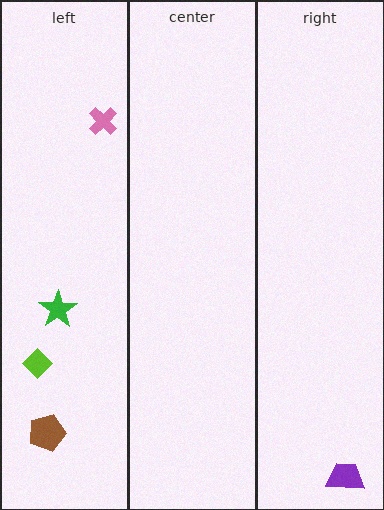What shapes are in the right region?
The purple trapezoid.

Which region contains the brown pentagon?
The left region.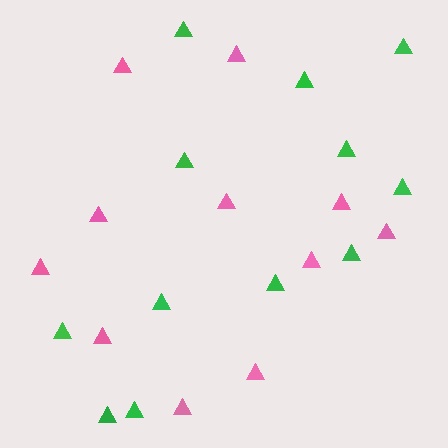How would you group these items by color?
There are 2 groups: one group of green triangles (12) and one group of pink triangles (11).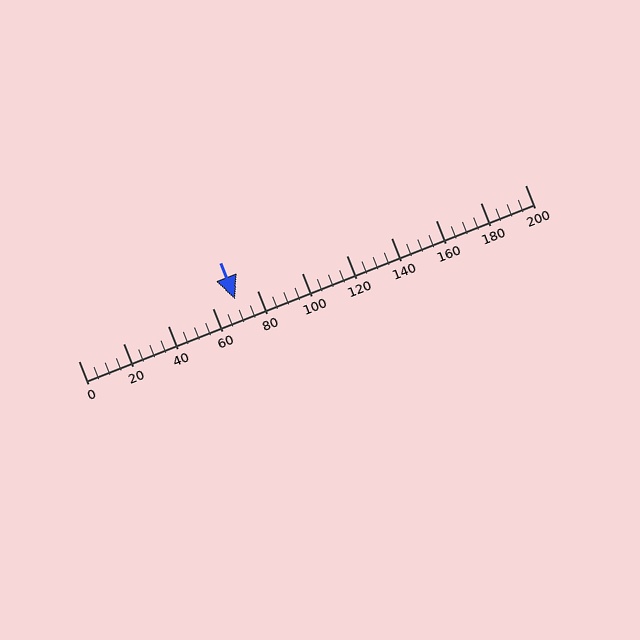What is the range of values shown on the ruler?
The ruler shows values from 0 to 200.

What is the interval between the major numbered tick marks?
The major tick marks are spaced 20 units apart.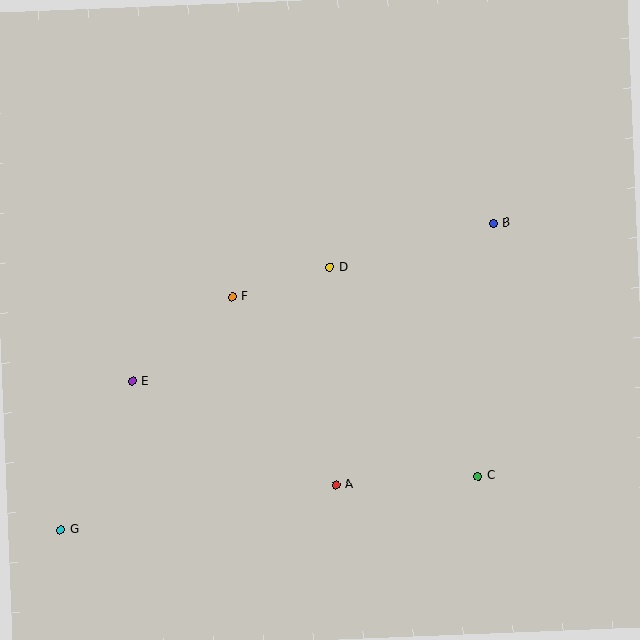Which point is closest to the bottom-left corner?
Point G is closest to the bottom-left corner.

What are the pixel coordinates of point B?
Point B is at (494, 223).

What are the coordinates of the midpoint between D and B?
The midpoint between D and B is at (412, 245).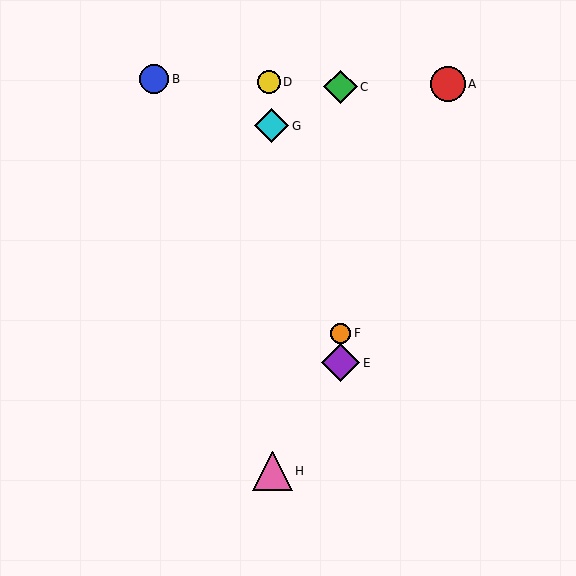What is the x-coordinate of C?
Object C is at x≈341.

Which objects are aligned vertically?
Objects C, E, F are aligned vertically.